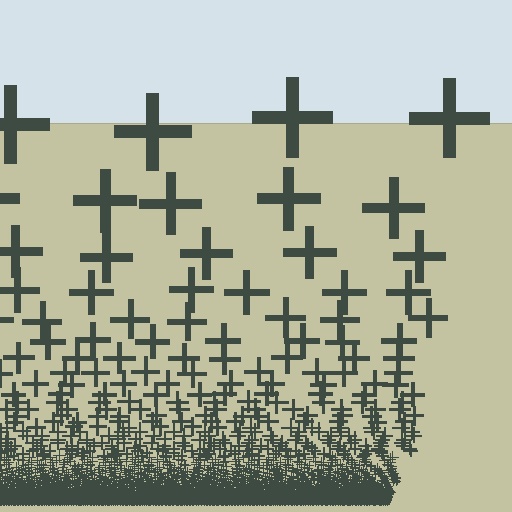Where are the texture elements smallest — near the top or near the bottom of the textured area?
Near the bottom.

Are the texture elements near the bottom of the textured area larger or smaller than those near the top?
Smaller. The gradient is inverted — elements near the bottom are smaller and denser.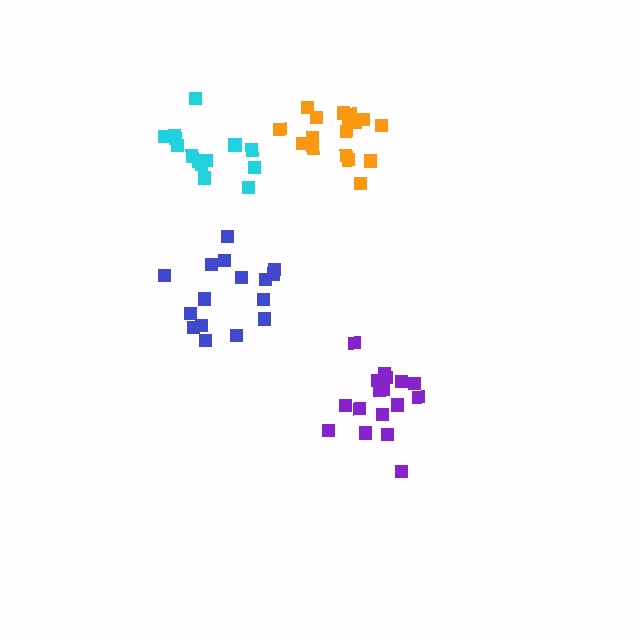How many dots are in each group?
Group 1: 17 dots, Group 2: 14 dots, Group 3: 17 dots, Group 4: 16 dots (64 total).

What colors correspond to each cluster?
The clusters are colored: purple, cyan, orange, blue.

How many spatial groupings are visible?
There are 4 spatial groupings.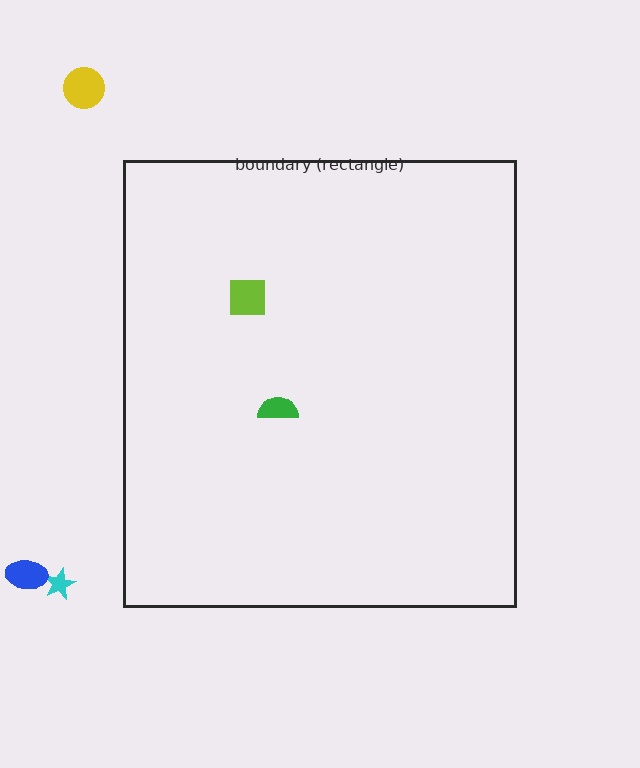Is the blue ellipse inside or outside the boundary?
Outside.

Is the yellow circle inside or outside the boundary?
Outside.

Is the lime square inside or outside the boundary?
Inside.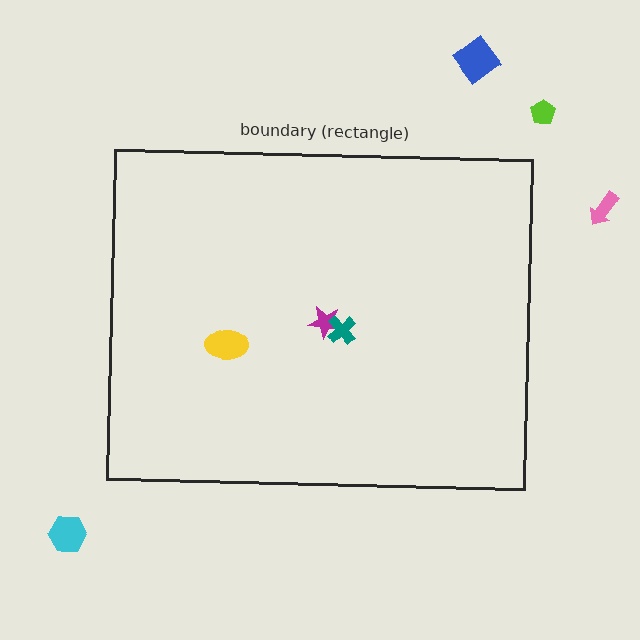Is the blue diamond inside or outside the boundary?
Outside.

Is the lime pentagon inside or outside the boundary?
Outside.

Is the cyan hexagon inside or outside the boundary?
Outside.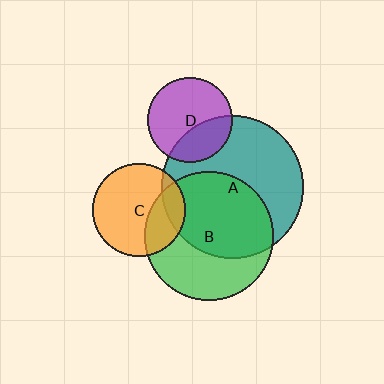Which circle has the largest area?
Circle A (teal).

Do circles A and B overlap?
Yes.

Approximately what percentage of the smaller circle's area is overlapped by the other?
Approximately 55%.